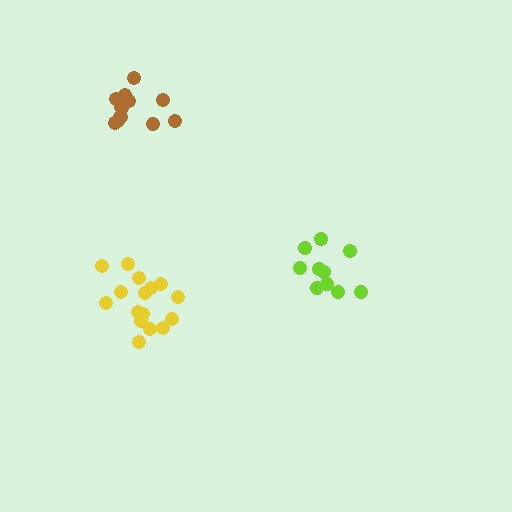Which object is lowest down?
The yellow cluster is bottommost.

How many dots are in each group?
Group 1: 10 dots, Group 2: 13 dots, Group 3: 16 dots (39 total).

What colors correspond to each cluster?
The clusters are colored: lime, brown, yellow.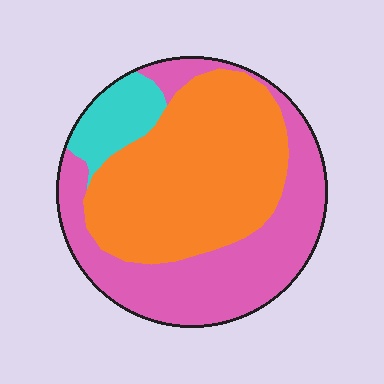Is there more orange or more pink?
Orange.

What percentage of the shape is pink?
Pink takes up about two fifths (2/5) of the shape.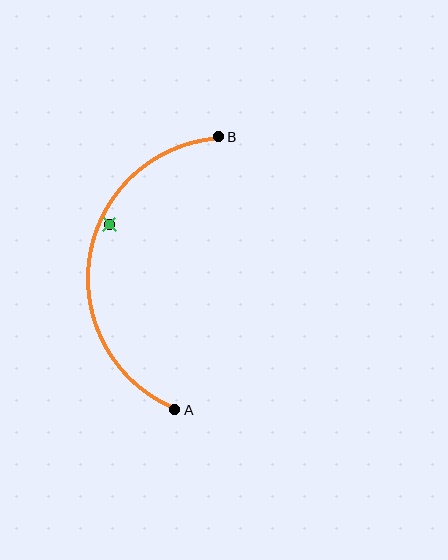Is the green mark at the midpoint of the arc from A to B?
No — the green mark does not lie on the arc at all. It sits slightly inside the curve.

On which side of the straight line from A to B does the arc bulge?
The arc bulges to the left of the straight line connecting A and B.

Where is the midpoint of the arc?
The arc midpoint is the point on the curve farthest from the straight line joining A and B. It sits to the left of that line.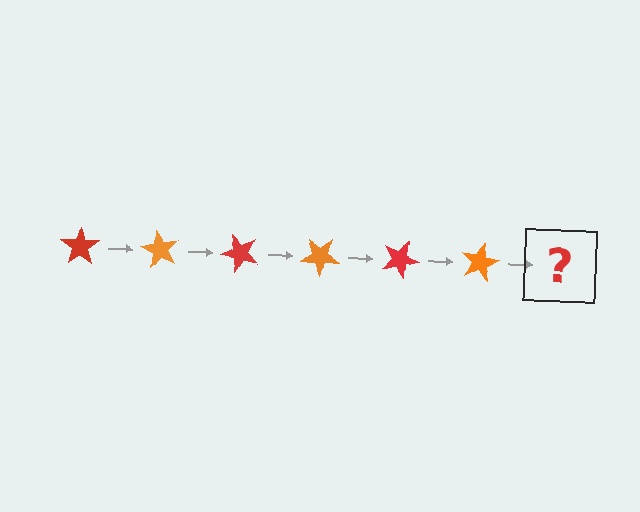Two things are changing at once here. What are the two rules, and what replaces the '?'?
The two rules are that it rotates 60 degrees each step and the color cycles through red and orange. The '?' should be a red star, rotated 360 degrees from the start.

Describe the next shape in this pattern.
It should be a red star, rotated 360 degrees from the start.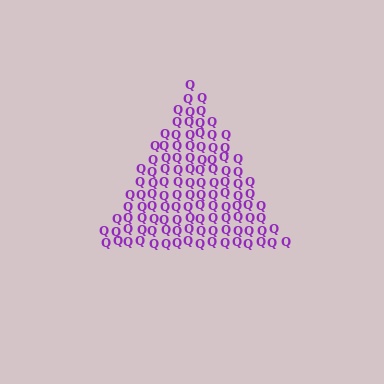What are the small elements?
The small elements are letter Q's.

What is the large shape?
The large shape is a triangle.